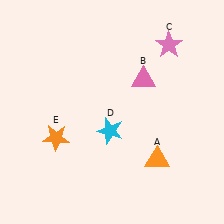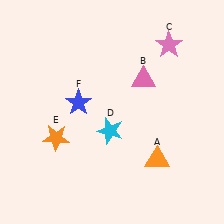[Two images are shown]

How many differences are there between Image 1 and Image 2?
There is 1 difference between the two images.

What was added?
A blue star (F) was added in Image 2.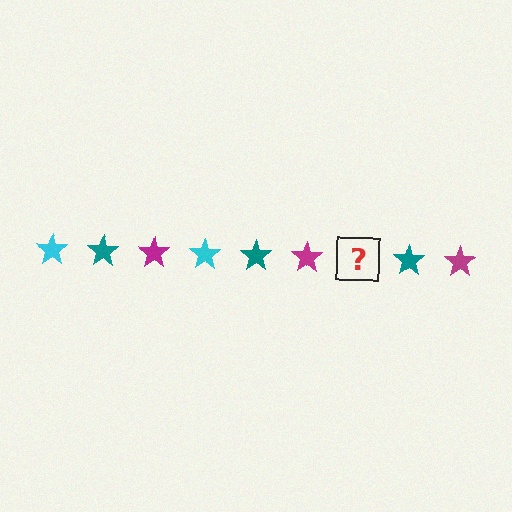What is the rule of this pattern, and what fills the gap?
The rule is that the pattern cycles through cyan, teal, magenta stars. The gap should be filled with a cyan star.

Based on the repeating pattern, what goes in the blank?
The blank should be a cyan star.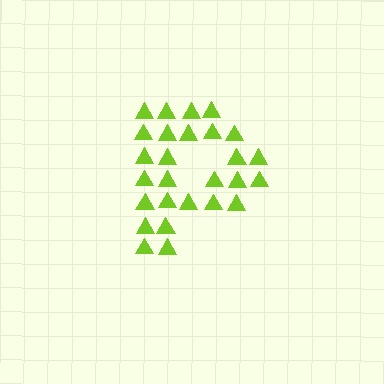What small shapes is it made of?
It is made of small triangles.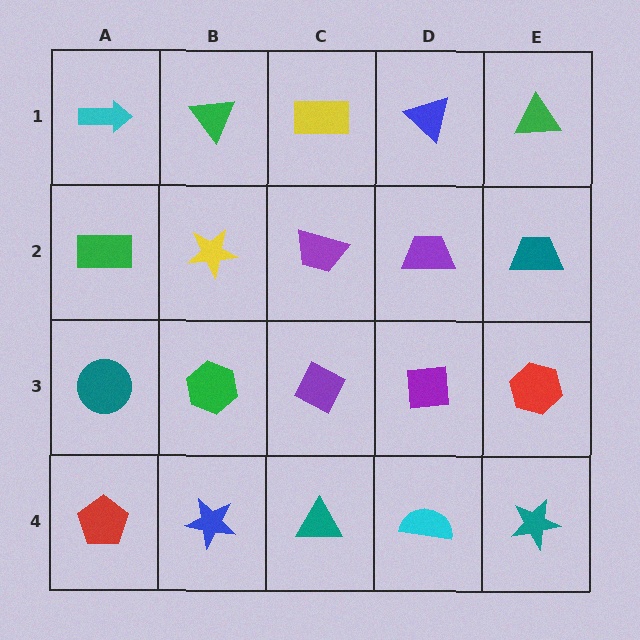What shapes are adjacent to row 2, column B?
A green triangle (row 1, column B), a green hexagon (row 3, column B), a green rectangle (row 2, column A), a purple trapezoid (row 2, column C).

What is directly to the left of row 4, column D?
A teal triangle.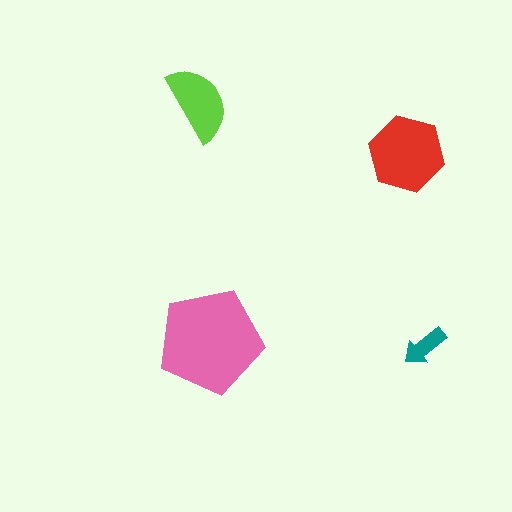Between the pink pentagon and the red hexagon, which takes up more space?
The pink pentagon.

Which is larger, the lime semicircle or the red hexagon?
The red hexagon.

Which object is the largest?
The pink pentagon.